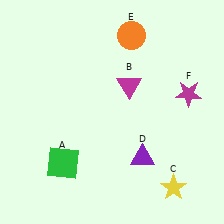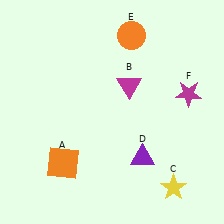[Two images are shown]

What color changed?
The square (A) changed from green in Image 1 to orange in Image 2.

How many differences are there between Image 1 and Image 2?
There is 1 difference between the two images.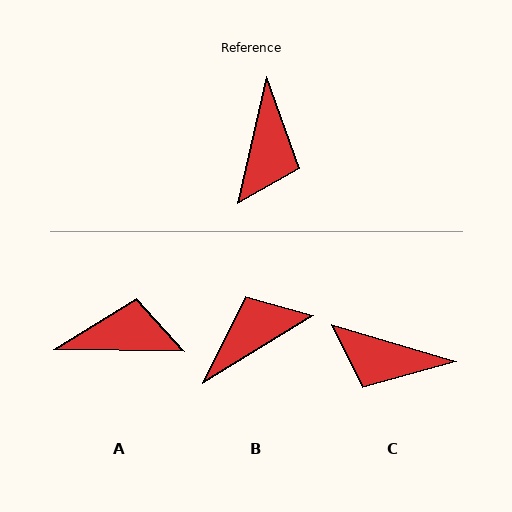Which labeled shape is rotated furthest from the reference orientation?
B, about 134 degrees away.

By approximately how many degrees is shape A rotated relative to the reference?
Approximately 102 degrees counter-clockwise.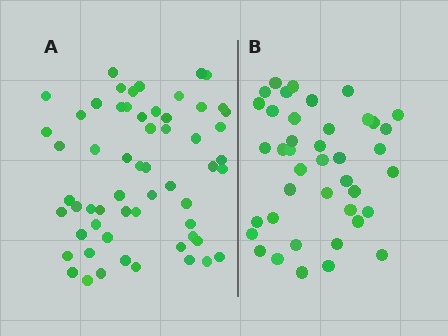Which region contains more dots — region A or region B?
Region A (the left region) has more dots.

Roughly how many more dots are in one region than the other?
Region A has approximately 20 more dots than region B.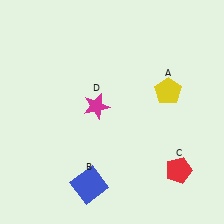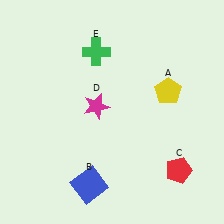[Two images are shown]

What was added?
A green cross (E) was added in Image 2.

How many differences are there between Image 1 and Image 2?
There is 1 difference between the two images.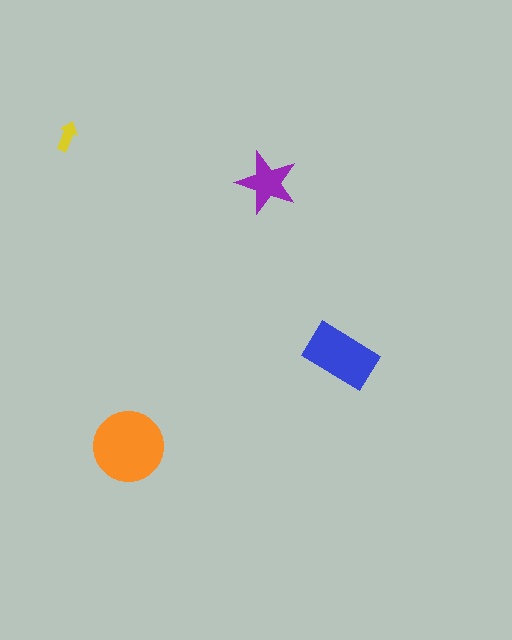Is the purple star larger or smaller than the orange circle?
Smaller.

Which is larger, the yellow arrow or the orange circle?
The orange circle.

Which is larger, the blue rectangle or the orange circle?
The orange circle.